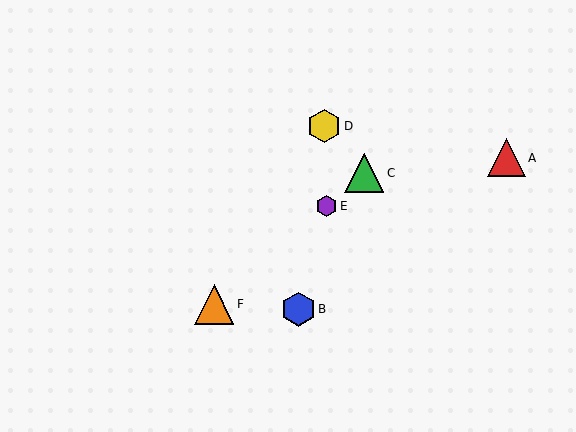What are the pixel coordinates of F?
Object F is at (214, 304).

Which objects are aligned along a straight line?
Objects C, E, F are aligned along a straight line.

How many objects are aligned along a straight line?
3 objects (C, E, F) are aligned along a straight line.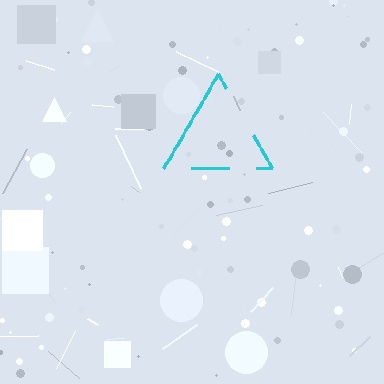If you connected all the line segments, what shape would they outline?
They would outline a triangle.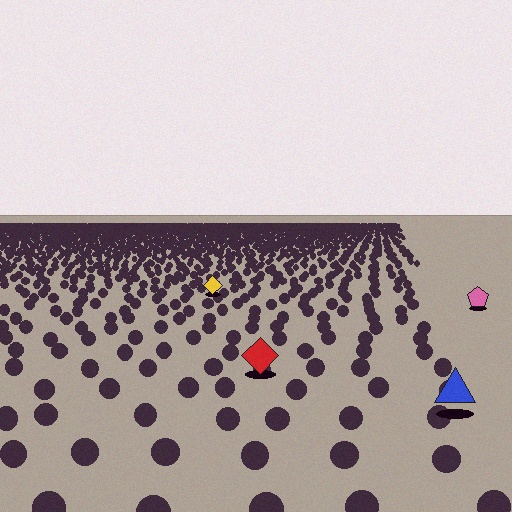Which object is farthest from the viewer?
The yellow diamond is farthest from the viewer. It appears smaller and the ground texture around it is denser.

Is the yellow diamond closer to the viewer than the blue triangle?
No. The blue triangle is closer — you can tell from the texture gradient: the ground texture is coarser near it.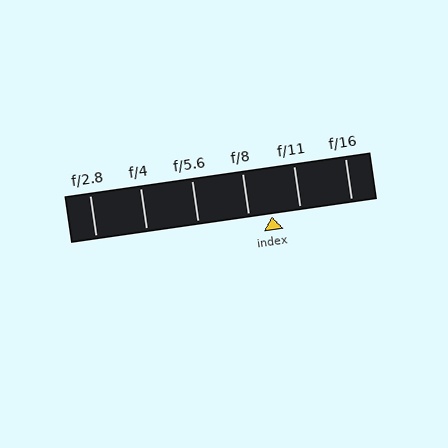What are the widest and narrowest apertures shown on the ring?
The widest aperture shown is f/2.8 and the narrowest is f/16.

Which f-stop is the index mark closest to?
The index mark is closest to f/8.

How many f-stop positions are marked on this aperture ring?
There are 6 f-stop positions marked.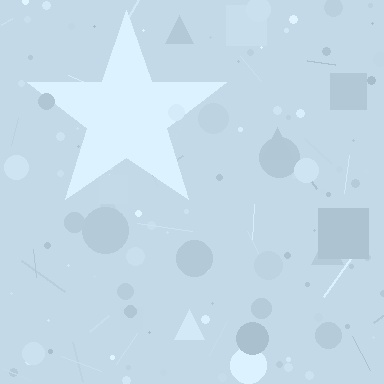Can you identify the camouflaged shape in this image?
The camouflaged shape is a star.